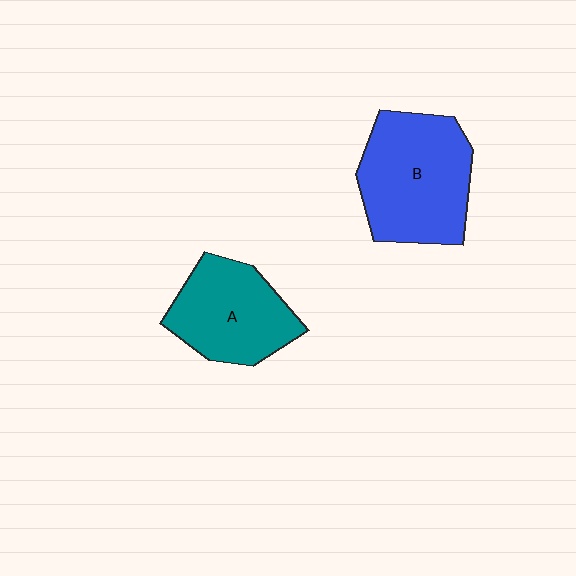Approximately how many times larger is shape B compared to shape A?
Approximately 1.3 times.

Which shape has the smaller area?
Shape A (teal).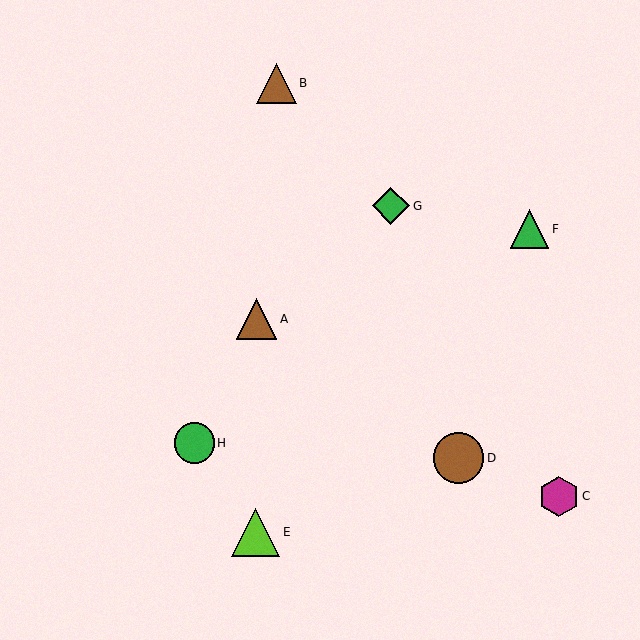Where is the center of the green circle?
The center of the green circle is at (194, 443).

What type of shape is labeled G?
Shape G is a green diamond.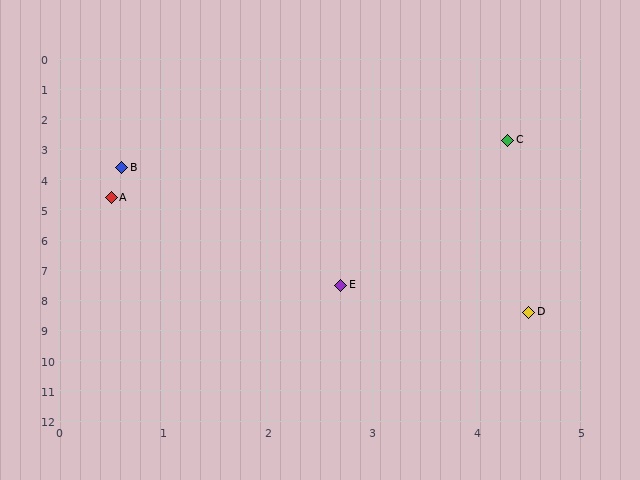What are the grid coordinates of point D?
Point D is at approximately (4.5, 8.4).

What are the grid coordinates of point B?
Point B is at approximately (0.6, 3.6).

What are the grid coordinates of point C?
Point C is at approximately (4.3, 2.7).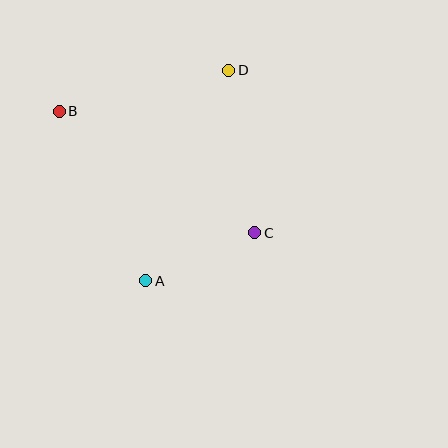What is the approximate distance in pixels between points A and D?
The distance between A and D is approximately 226 pixels.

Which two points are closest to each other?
Points A and C are closest to each other.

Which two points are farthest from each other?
Points B and C are farthest from each other.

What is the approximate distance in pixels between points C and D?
The distance between C and D is approximately 164 pixels.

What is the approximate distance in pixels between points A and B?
The distance between A and B is approximately 190 pixels.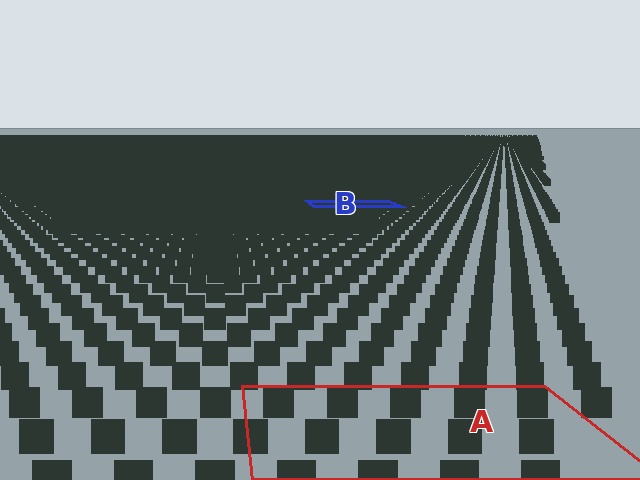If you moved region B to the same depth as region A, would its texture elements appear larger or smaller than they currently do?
They would appear larger. At a closer depth, the same texture elements are projected at a bigger on-screen size.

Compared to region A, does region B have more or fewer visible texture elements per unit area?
Region B has more texture elements per unit area — they are packed more densely because it is farther away.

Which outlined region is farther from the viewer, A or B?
Region B is farther from the viewer — the texture elements inside it appear smaller and more densely packed.